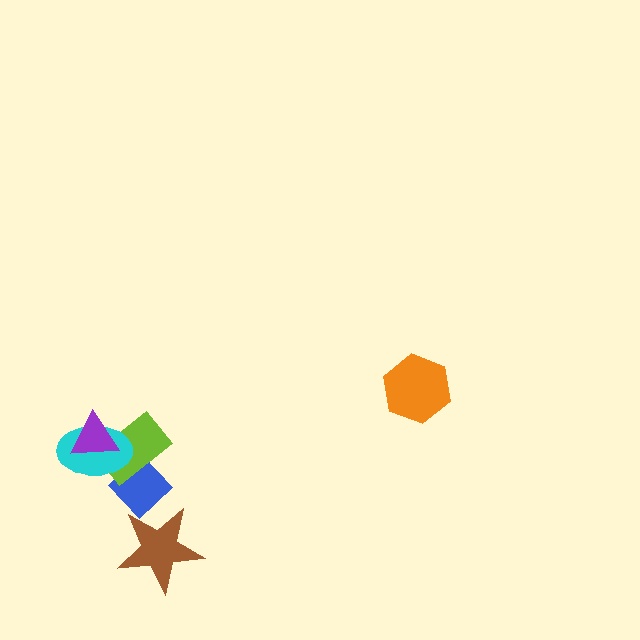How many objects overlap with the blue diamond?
3 objects overlap with the blue diamond.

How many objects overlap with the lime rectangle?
3 objects overlap with the lime rectangle.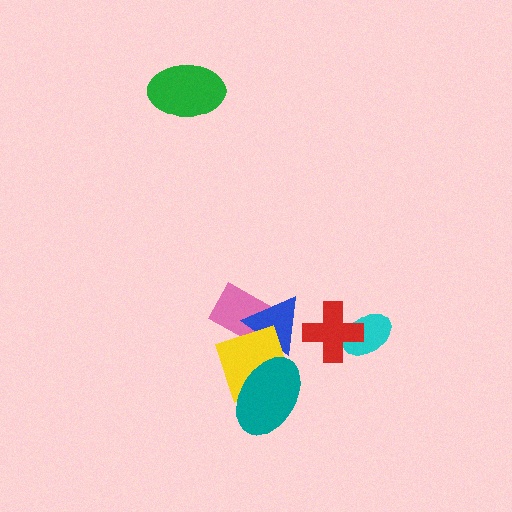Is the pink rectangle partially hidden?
Yes, it is partially covered by another shape.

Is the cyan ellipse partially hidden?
Yes, it is partially covered by another shape.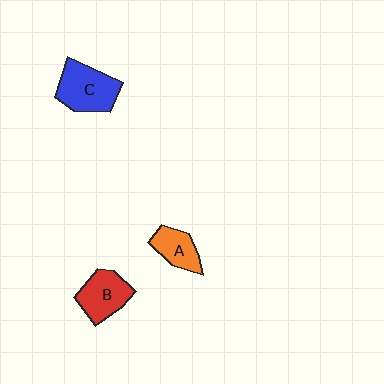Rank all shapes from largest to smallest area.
From largest to smallest: C (blue), B (red), A (orange).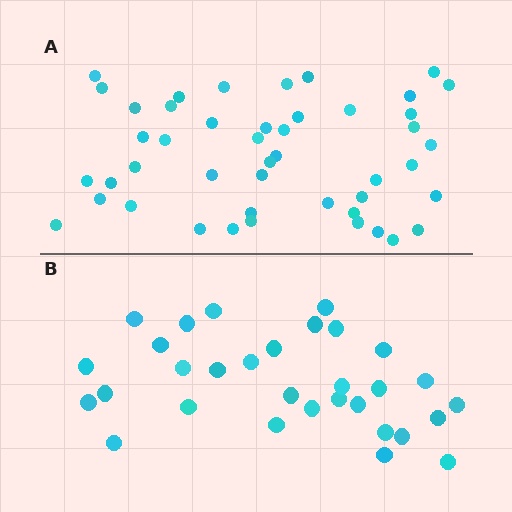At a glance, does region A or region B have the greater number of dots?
Region A (the top region) has more dots.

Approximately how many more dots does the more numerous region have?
Region A has approximately 15 more dots than region B.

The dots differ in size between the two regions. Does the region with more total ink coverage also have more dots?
No. Region B has more total ink coverage because its dots are larger, but region A actually contains more individual dots. Total area can be misleading — the number of items is what matters here.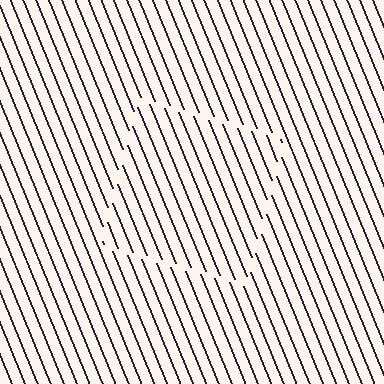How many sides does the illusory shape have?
4 sides — the line-ends trace a square.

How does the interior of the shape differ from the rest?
The interior of the shape contains the same grating, shifted by half a period — the contour is defined by the phase discontinuity where line-ends from the inner and outer gratings abut.